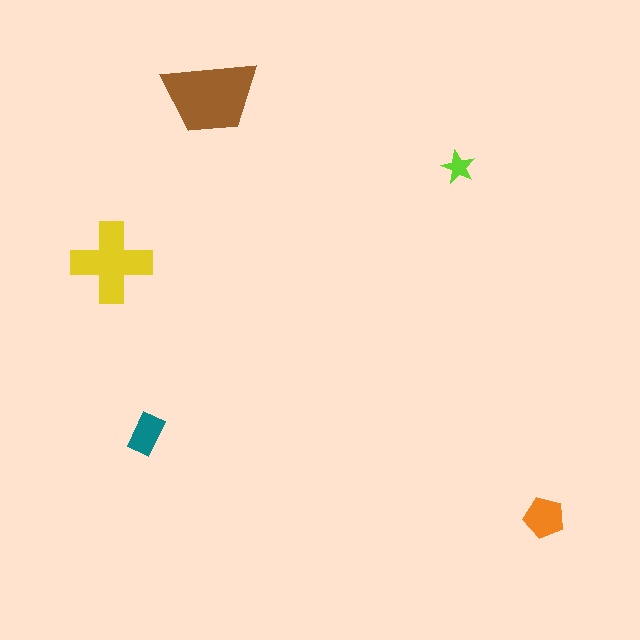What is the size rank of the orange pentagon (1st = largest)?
3rd.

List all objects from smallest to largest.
The lime star, the teal rectangle, the orange pentagon, the yellow cross, the brown trapezoid.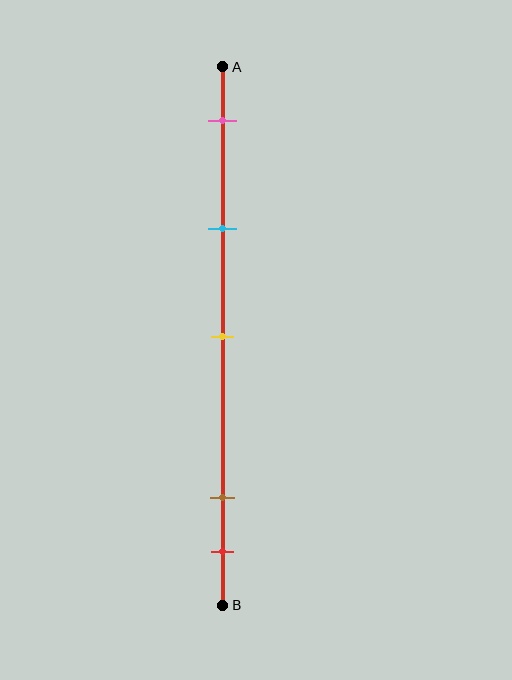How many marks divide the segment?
There are 5 marks dividing the segment.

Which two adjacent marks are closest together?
The brown and red marks are the closest adjacent pair.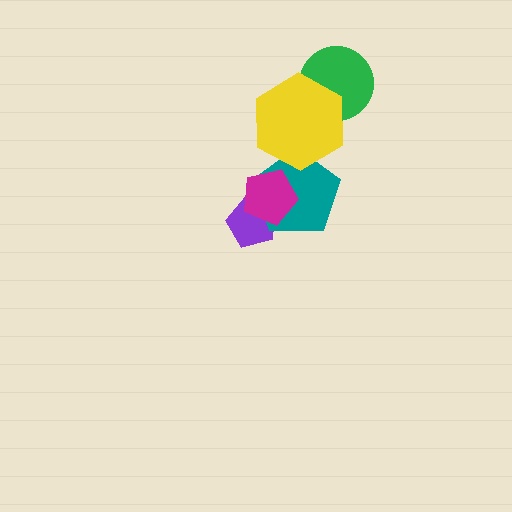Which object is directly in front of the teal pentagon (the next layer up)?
The magenta pentagon is directly in front of the teal pentagon.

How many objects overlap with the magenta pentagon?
2 objects overlap with the magenta pentagon.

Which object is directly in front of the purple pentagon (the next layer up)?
The teal pentagon is directly in front of the purple pentagon.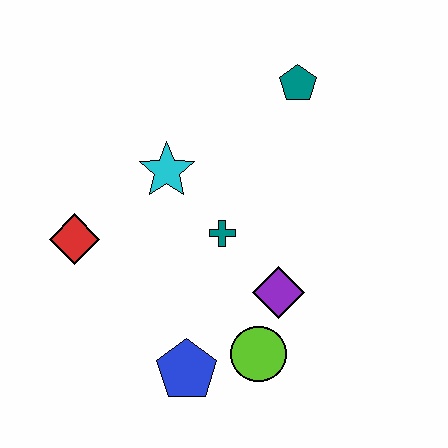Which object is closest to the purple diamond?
The lime circle is closest to the purple diamond.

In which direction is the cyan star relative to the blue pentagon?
The cyan star is above the blue pentagon.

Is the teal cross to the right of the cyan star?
Yes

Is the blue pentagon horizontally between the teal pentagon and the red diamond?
Yes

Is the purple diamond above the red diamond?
No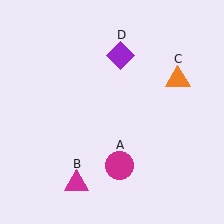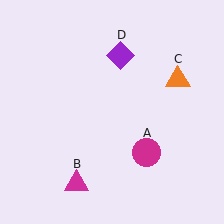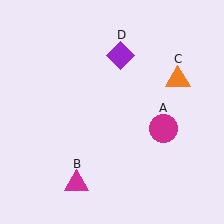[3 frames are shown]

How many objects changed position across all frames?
1 object changed position: magenta circle (object A).